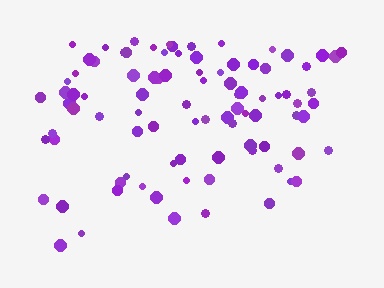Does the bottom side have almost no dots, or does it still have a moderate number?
Still a moderate number, just noticeably fewer than the top.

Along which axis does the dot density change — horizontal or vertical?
Vertical.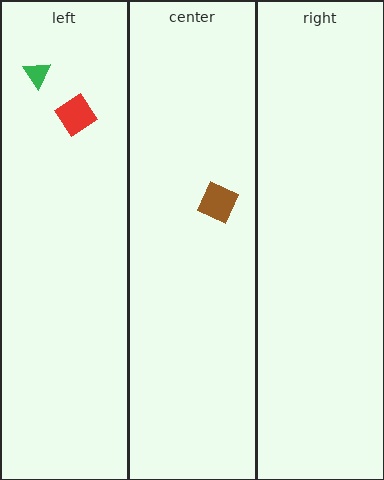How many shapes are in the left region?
2.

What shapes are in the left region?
The red diamond, the green triangle.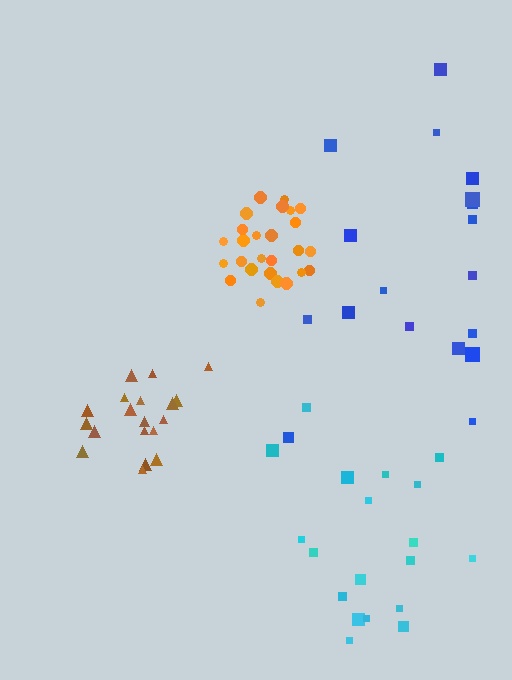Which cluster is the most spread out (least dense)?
Blue.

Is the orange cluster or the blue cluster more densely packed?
Orange.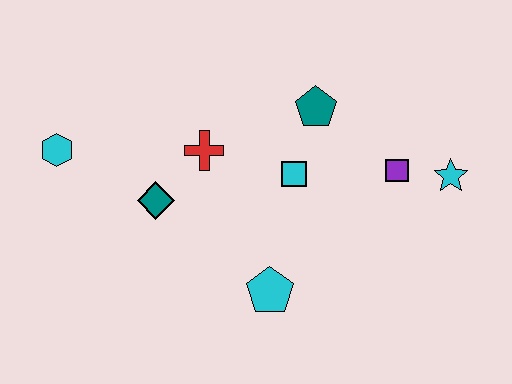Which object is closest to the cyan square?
The teal pentagon is closest to the cyan square.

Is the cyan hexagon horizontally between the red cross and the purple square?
No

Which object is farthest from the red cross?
The cyan star is farthest from the red cross.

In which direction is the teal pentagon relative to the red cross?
The teal pentagon is to the right of the red cross.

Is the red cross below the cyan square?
No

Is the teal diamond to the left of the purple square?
Yes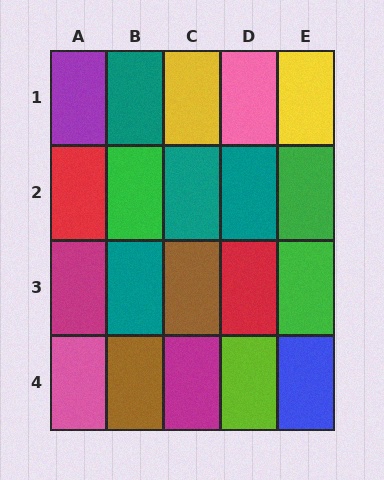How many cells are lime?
1 cell is lime.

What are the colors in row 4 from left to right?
Pink, brown, magenta, lime, blue.